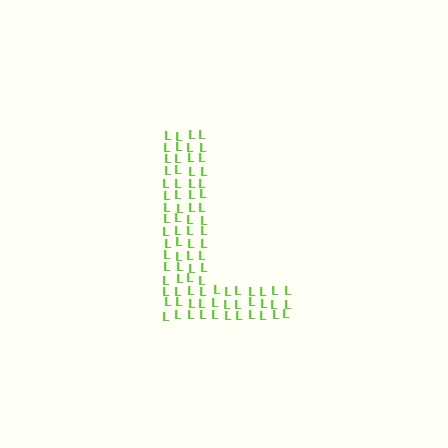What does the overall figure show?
The overall figure shows the letter L.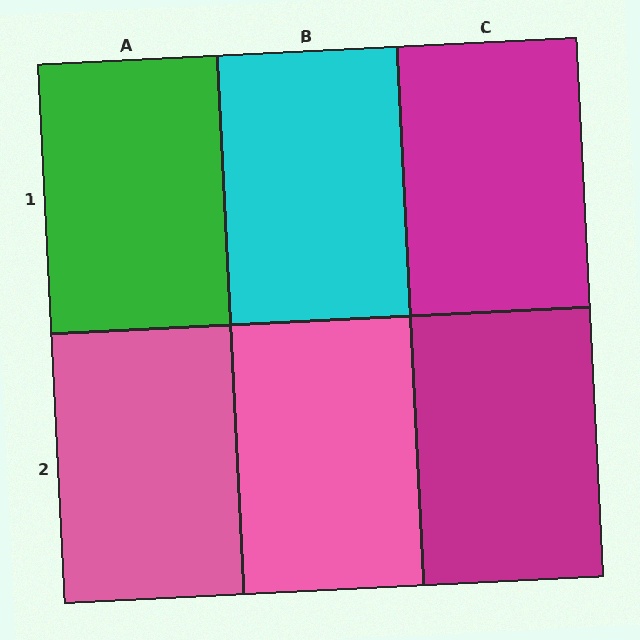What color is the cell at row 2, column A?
Pink.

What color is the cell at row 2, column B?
Pink.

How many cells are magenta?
2 cells are magenta.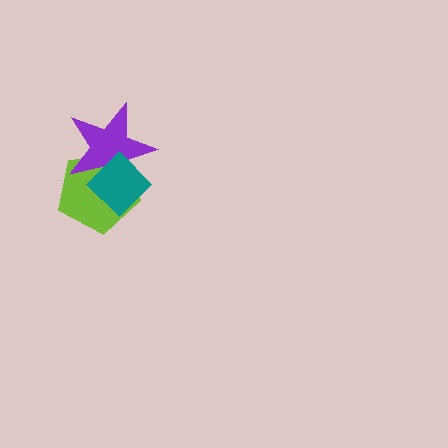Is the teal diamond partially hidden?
No, no other shape covers it.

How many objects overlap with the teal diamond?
2 objects overlap with the teal diamond.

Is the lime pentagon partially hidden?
Yes, it is partially covered by another shape.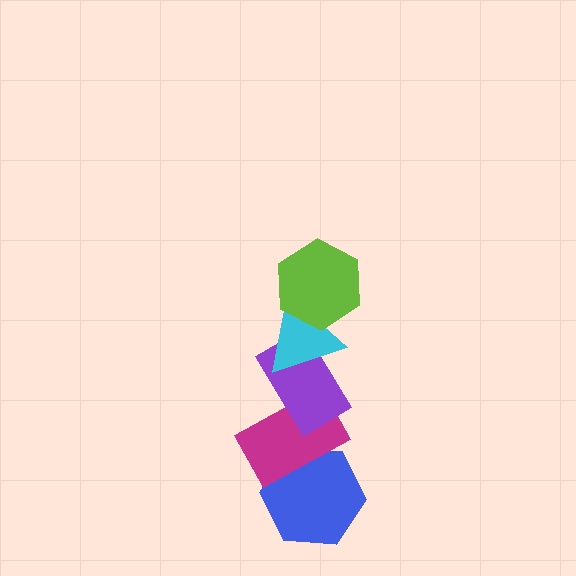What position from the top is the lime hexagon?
The lime hexagon is 1st from the top.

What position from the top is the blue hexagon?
The blue hexagon is 5th from the top.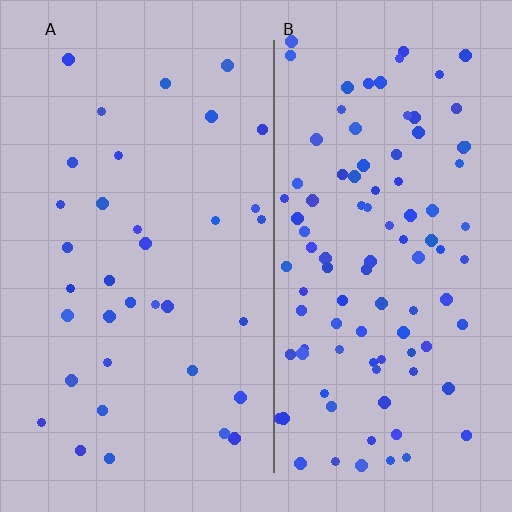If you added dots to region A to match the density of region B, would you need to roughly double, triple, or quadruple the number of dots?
Approximately triple.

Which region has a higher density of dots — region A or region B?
B (the right).